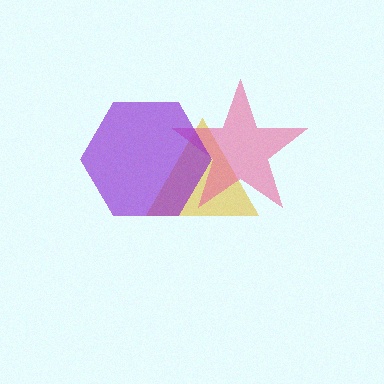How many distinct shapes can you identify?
There are 3 distinct shapes: a yellow triangle, a pink star, a purple hexagon.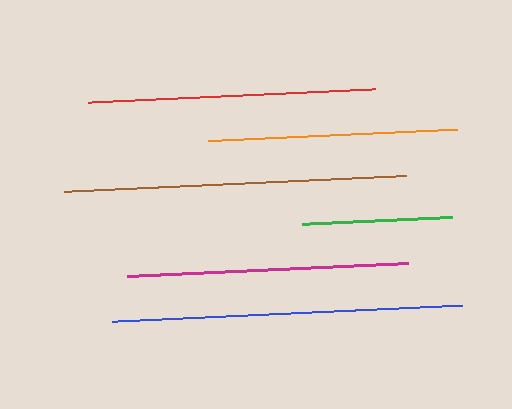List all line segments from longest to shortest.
From longest to shortest: blue, brown, red, magenta, orange, green.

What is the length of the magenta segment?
The magenta segment is approximately 281 pixels long.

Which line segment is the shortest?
The green line is the shortest at approximately 151 pixels.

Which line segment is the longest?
The blue line is the longest at approximately 350 pixels.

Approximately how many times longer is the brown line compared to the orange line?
The brown line is approximately 1.4 times the length of the orange line.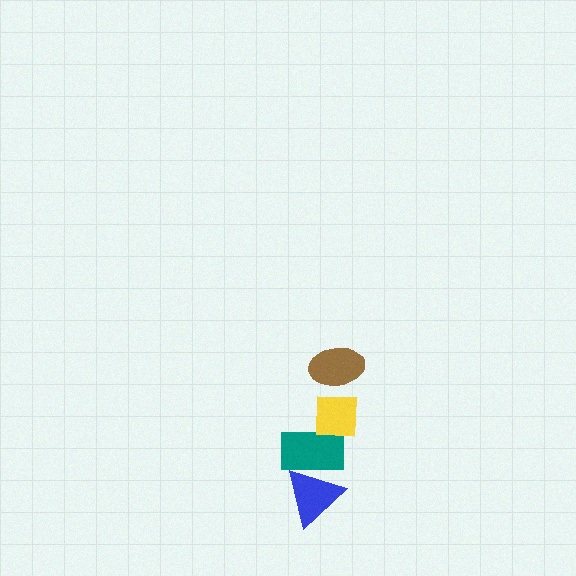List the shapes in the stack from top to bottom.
From top to bottom: the brown ellipse, the yellow square, the teal rectangle, the blue triangle.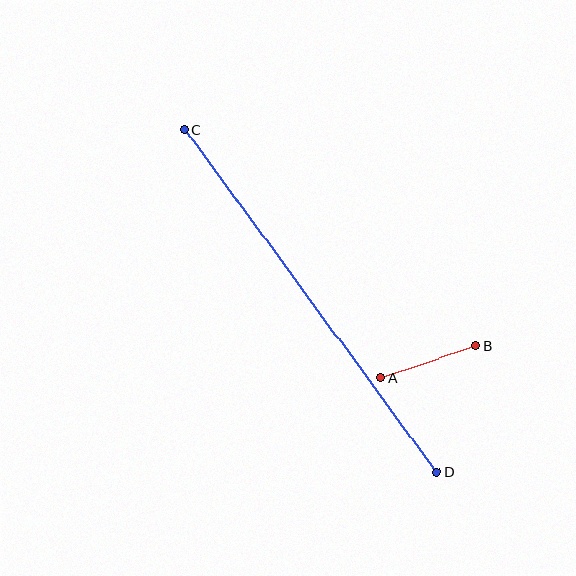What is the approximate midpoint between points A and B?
The midpoint is at approximately (428, 362) pixels.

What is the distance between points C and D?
The distance is approximately 425 pixels.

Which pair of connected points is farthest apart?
Points C and D are farthest apart.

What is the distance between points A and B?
The distance is approximately 100 pixels.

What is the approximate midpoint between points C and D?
The midpoint is at approximately (311, 301) pixels.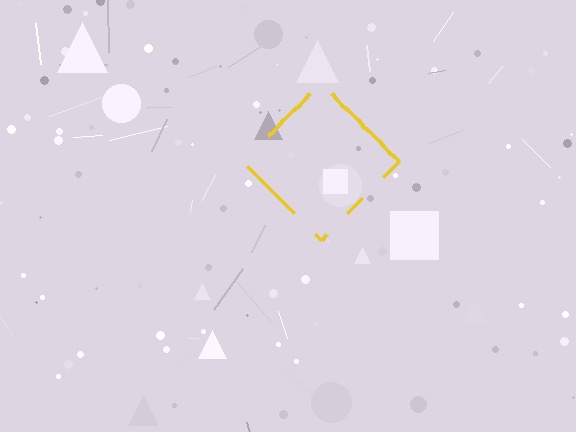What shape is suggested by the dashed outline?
The dashed outline suggests a diamond.